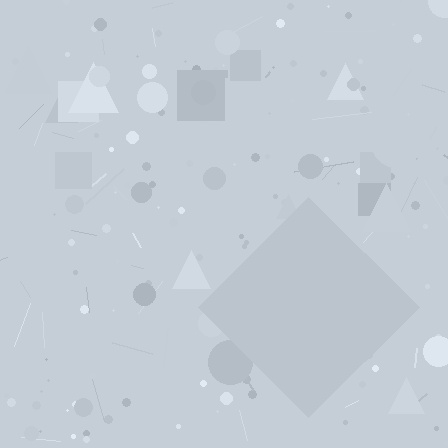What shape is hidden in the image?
A diamond is hidden in the image.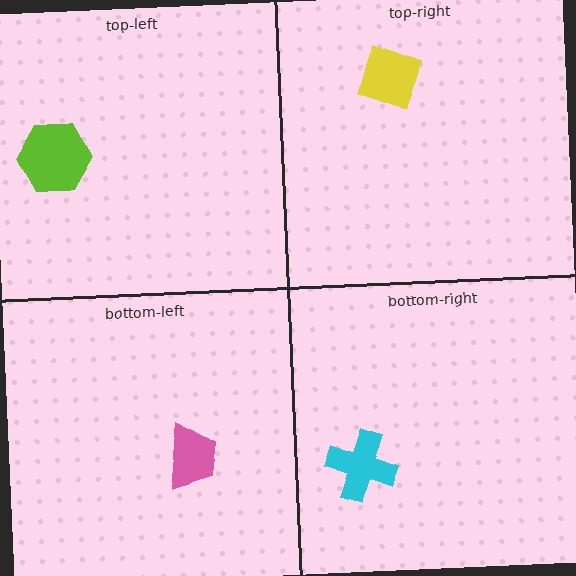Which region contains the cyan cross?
The bottom-right region.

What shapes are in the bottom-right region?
The cyan cross.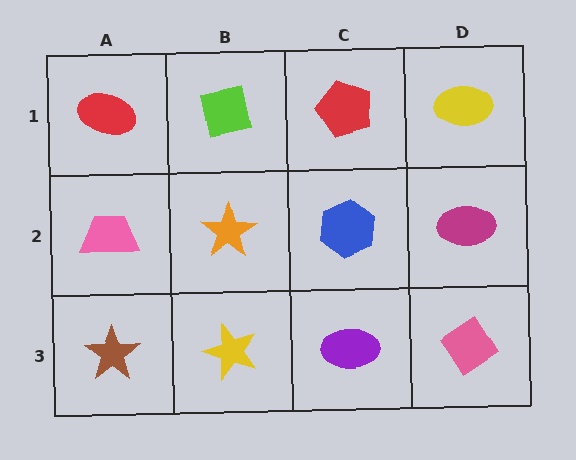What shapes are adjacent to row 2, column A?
A red ellipse (row 1, column A), a brown star (row 3, column A), an orange star (row 2, column B).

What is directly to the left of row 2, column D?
A blue hexagon.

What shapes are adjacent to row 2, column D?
A yellow ellipse (row 1, column D), a pink diamond (row 3, column D), a blue hexagon (row 2, column C).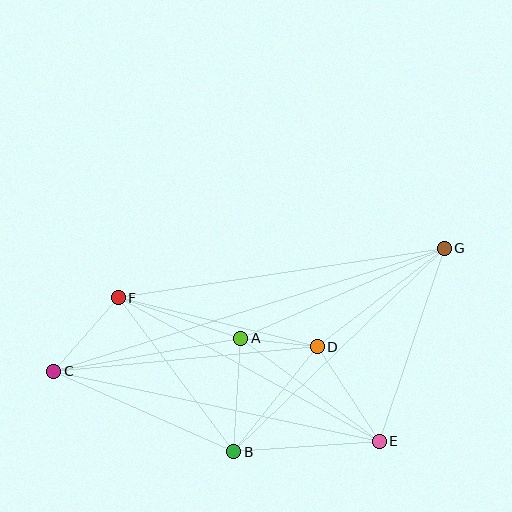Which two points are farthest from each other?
Points C and G are farthest from each other.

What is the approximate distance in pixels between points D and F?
The distance between D and F is approximately 205 pixels.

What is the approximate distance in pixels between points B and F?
The distance between B and F is approximately 193 pixels.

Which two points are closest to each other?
Points A and D are closest to each other.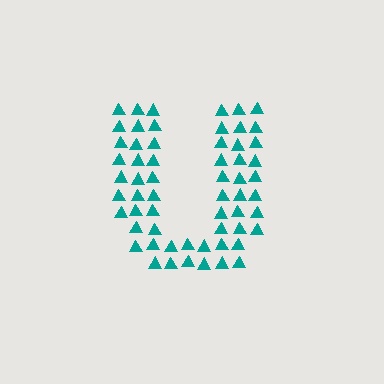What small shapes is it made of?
It is made of small triangles.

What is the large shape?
The large shape is the letter U.